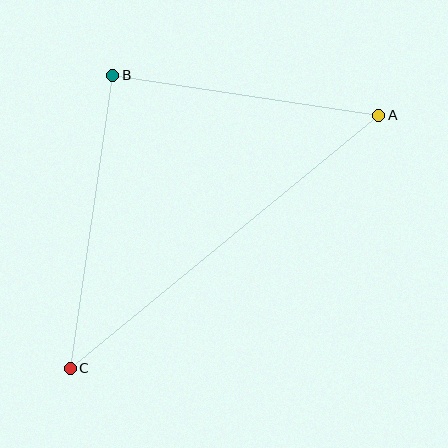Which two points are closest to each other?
Points A and B are closest to each other.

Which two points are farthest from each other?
Points A and C are farthest from each other.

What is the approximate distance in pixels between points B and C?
The distance between B and C is approximately 296 pixels.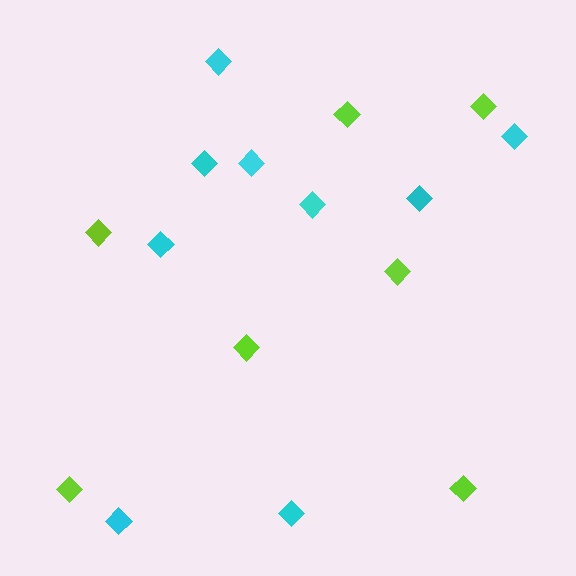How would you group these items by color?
There are 2 groups: one group of cyan diamonds (9) and one group of lime diamonds (7).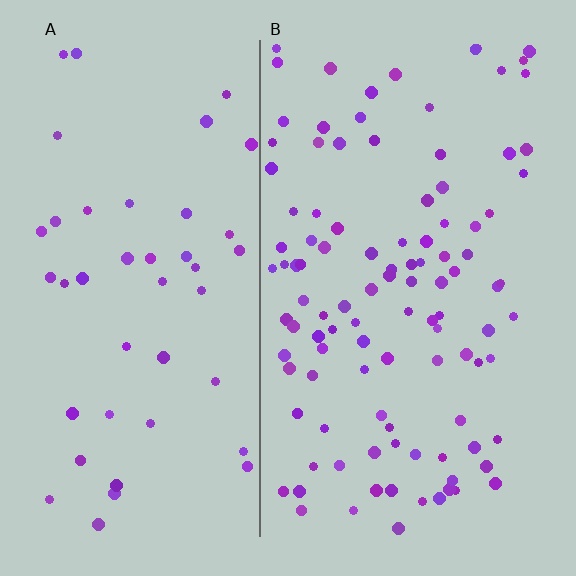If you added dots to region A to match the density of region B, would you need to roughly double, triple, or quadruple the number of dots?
Approximately double.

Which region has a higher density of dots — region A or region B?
B (the right).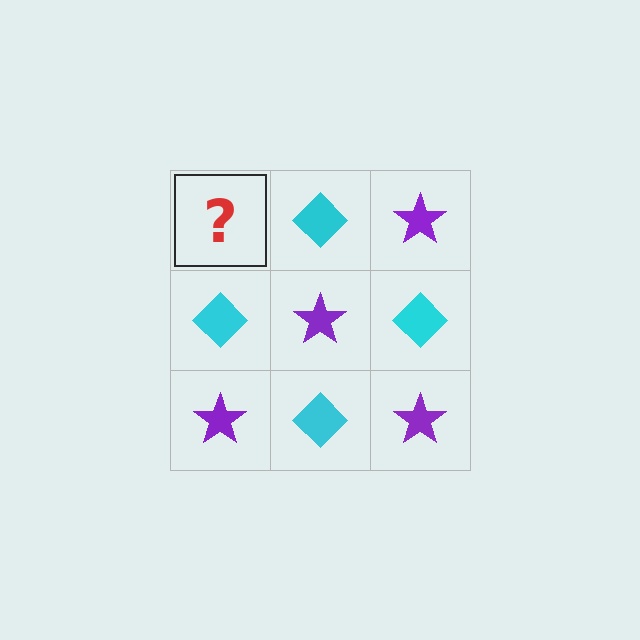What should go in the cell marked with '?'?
The missing cell should contain a purple star.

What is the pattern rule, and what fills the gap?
The rule is that it alternates purple star and cyan diamond in a checkerboard pattern. The gap should be filled with a purple star.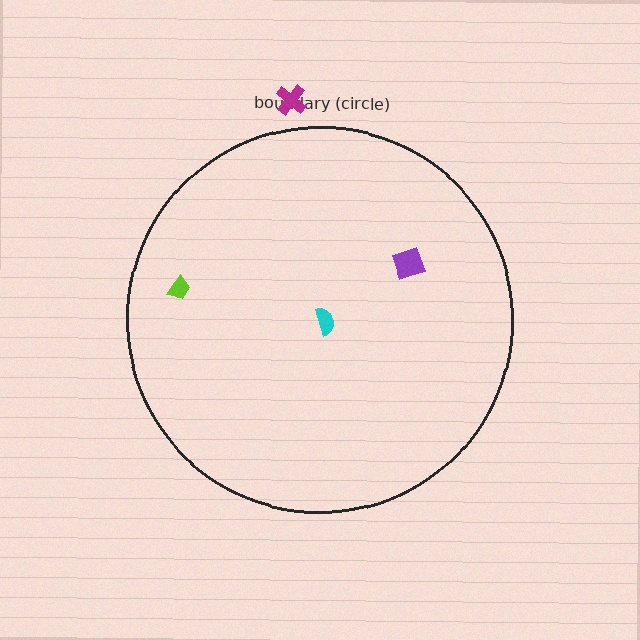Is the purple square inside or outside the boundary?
Inside.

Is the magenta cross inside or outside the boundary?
Outside.